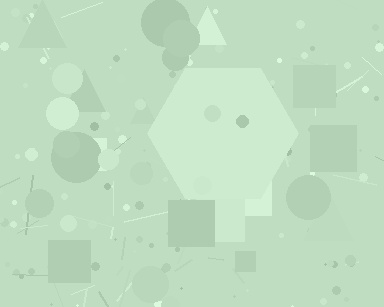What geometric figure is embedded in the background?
A hexagon is embedded in the background.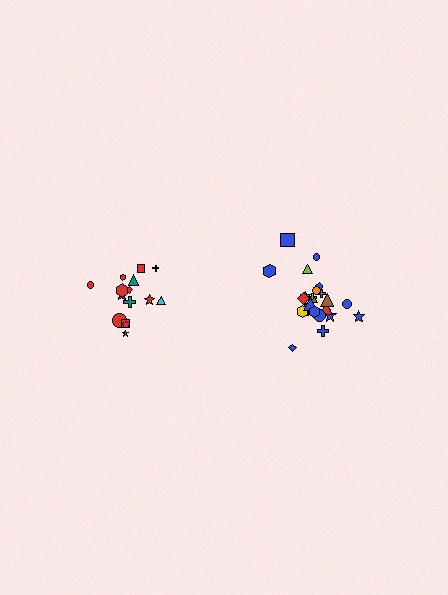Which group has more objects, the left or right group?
The right group.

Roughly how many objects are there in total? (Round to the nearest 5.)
Roughly 40 objects in total.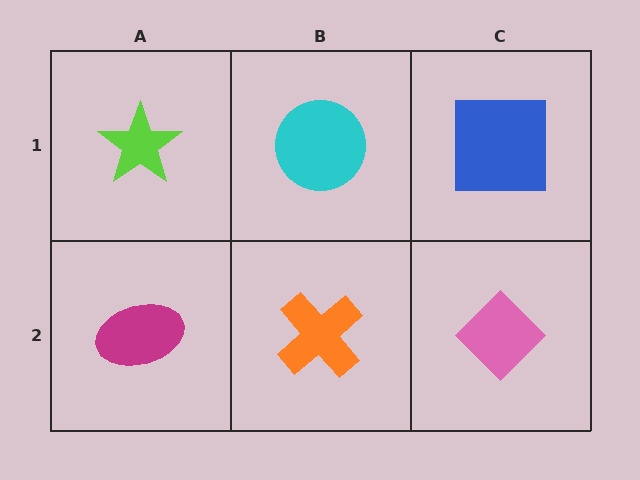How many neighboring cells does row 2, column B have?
3.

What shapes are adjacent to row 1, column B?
An orange cross (row 2, column B), a lime star (row 1, column A), a blue square (row 1, column C).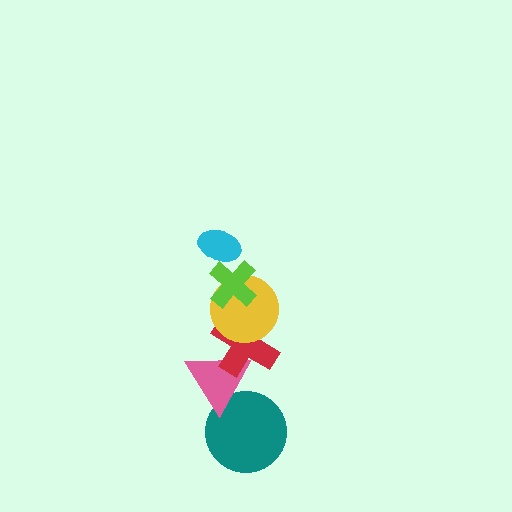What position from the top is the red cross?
The red cross is 4th from the top.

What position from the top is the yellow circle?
The yellow circle is 3rd from the top.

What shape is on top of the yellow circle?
The lime cross is on top of the yellow circle.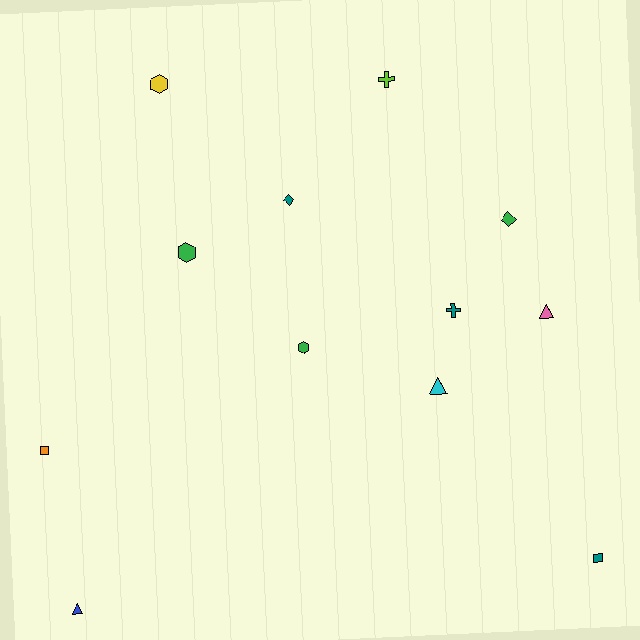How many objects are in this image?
There are 12 objects.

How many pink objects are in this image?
There is 1 pink object.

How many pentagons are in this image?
There are no pentagons.